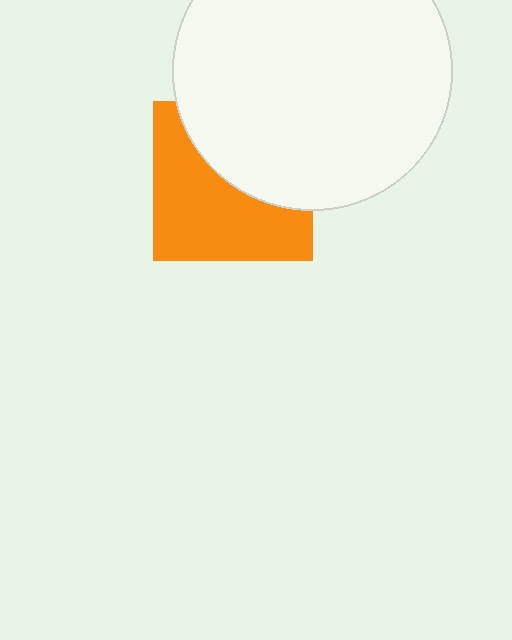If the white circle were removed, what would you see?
You would see the complete orange square.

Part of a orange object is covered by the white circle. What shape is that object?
It is a square.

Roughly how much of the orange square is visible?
About half of it is visible (roughly 56%).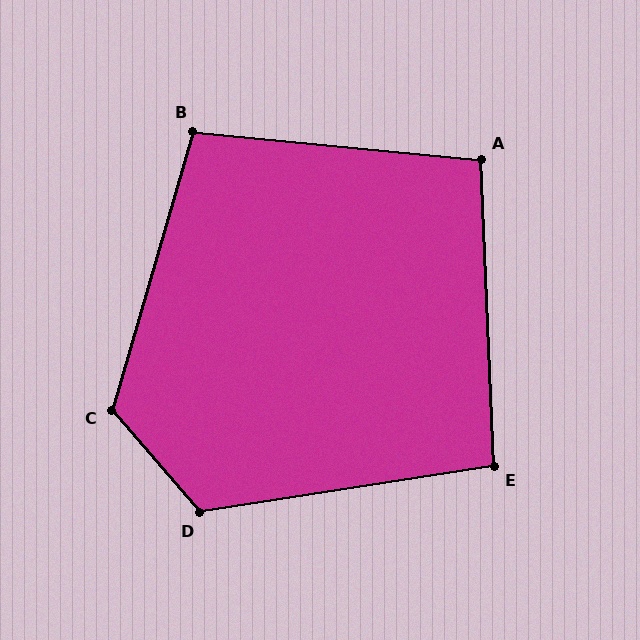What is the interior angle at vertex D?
Approximately 122 degrees (obtuse).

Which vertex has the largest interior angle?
C, at approximately 123 degrees.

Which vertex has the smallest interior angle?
E, at approximately 97 degrees.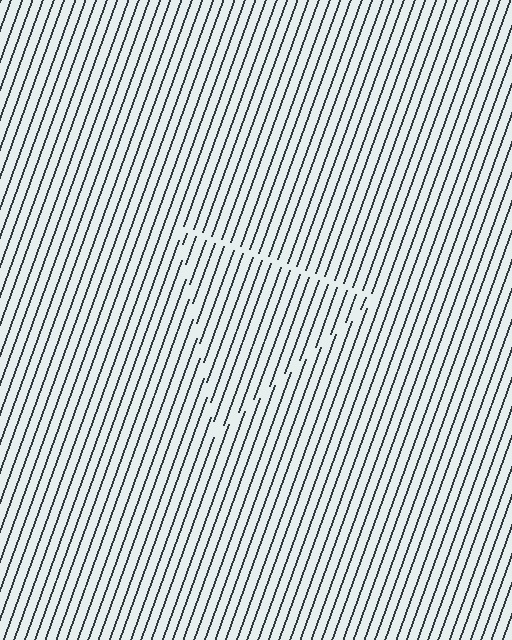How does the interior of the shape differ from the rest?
The interior of the shape contains the same grating, shifted by half a period — the contour is defined by the phase discontinuity where line-ends from the inner and outer gratings abut.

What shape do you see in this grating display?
An illusory triangle. The interior of the shape contains the same grating, shifted by half a period — the contour is defined by the phase discontinuity where line-ends from the inner and outer gratings abut.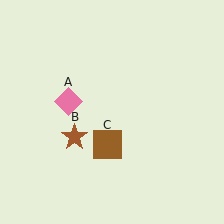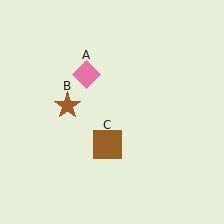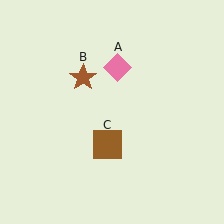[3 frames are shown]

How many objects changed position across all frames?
2 objects changed position: pink diamond (object A), brown star (object B).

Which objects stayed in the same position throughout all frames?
Brown square (object C) remained stationary.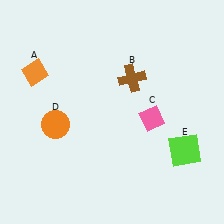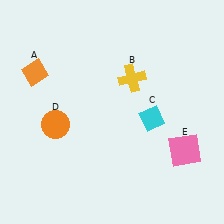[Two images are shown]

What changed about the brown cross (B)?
In Image 1, B is brown. In Image 2, it changed to yellow.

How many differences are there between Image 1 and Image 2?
There are 3 differences between the two images.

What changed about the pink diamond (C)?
In Image 1, C is pink. In Image 2, it changed to cyan.